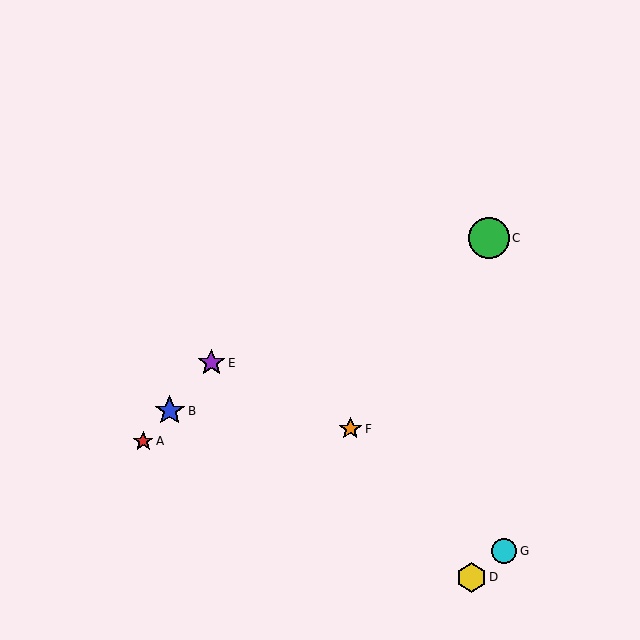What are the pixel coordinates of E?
Object E is at (211, 363).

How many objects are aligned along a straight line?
3 objects (A, B, E) are aligned along a straight line.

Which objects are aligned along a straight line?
Objects A, B, E are aligned along a straight line.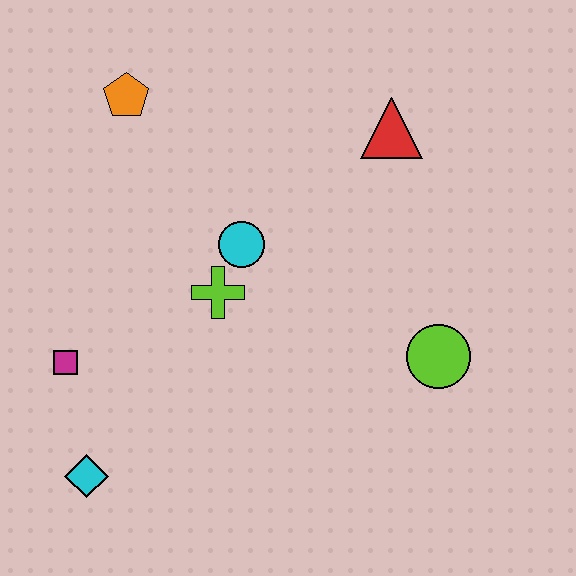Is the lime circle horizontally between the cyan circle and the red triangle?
No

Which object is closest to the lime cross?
The cyan circle is closest to the lime cross.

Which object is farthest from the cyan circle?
The cyan diamond is farthest from the cyan circle.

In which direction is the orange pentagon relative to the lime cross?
The orange pentagon is above the lime cross.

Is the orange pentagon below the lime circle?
No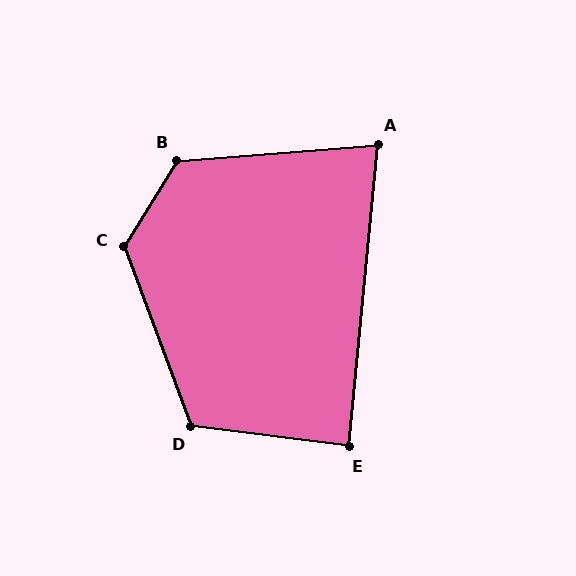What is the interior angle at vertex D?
Approximately 117 degrees (obtuse).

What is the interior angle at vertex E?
Approximately 89 degrees (approximately right).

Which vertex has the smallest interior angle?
A, at approximately 80 degrees.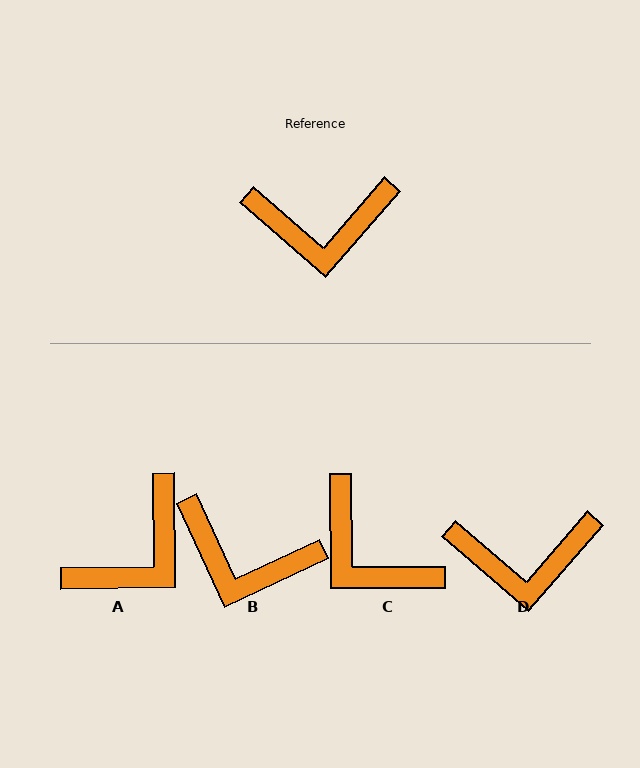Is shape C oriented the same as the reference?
No, it is off by about 49 degrees.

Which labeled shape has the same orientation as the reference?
D.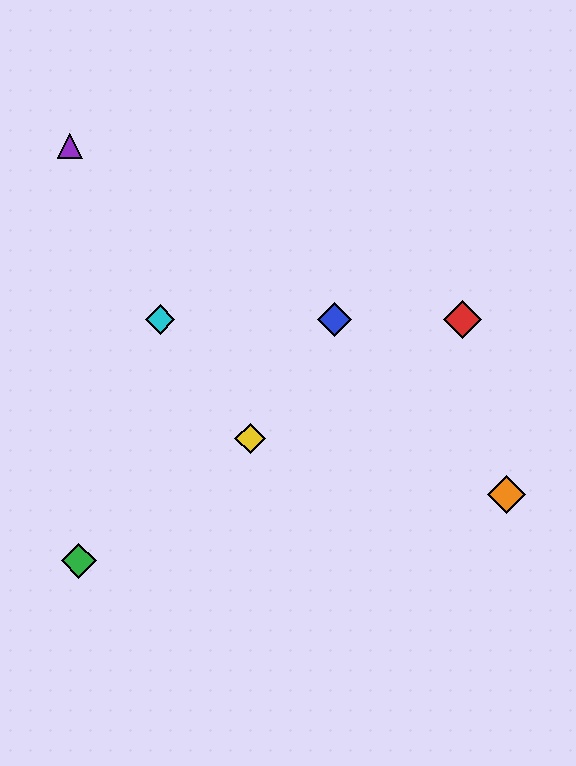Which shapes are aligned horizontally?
The red diamond, the blue diamond, the cyan diamond are aligned horizontally.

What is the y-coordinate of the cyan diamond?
The cyan diamond is at y≈320.